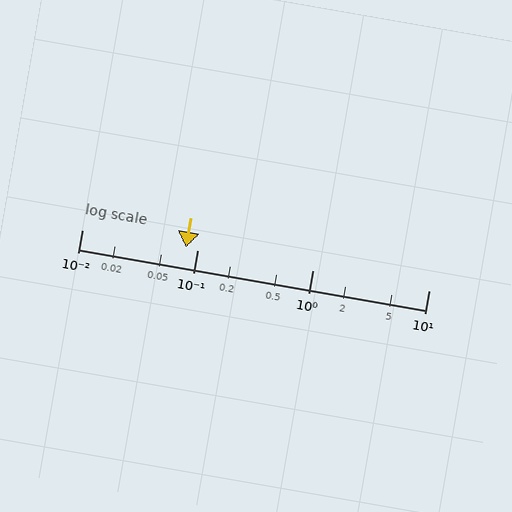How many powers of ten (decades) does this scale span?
The scale spans 3 decades, from 0.01 to 10.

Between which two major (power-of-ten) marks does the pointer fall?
The pointer is between 0.01 and 0.1.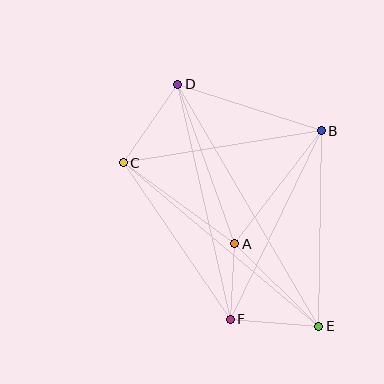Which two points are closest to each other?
Points A and F are closest to each other.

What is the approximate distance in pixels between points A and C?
The distance between A and C is approximately 138 pixels.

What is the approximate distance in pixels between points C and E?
The distance between C and E is approximately 255 pixels.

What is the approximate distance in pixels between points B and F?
The distance between B and F is approximately 209 pixels.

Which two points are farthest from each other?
Points D and E are farthest from each other.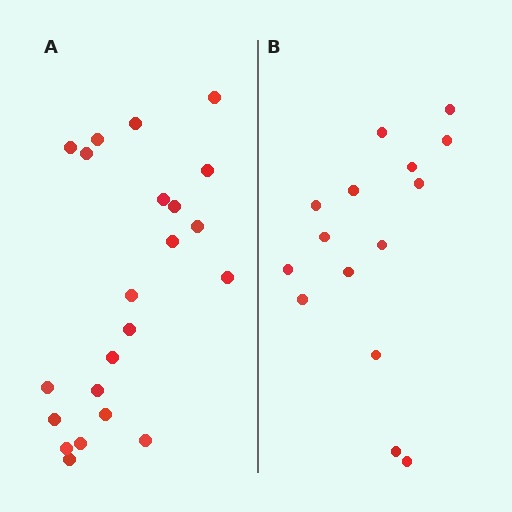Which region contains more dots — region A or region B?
Region A (the left region) has more dots.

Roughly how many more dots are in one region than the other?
Region A has roughly 8 or so more dots than region B.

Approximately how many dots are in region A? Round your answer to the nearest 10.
About 20 dots. (The exact count is 22, which rounds to 20.)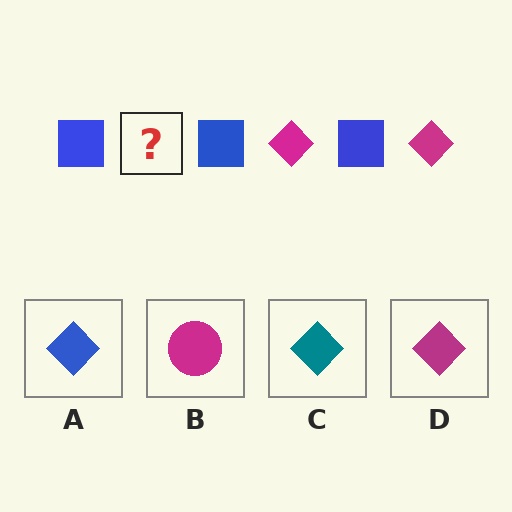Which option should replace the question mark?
Option D.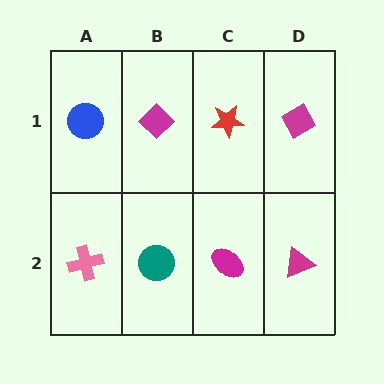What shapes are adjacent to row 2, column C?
A red star (row 1, column C), a teal circle (row 2, column B), a magenta triangle (row 2, column D).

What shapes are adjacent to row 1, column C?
A magenta ellipse (row 2, column C), a magenta diamond (row 1, column B), a magenta diamond (row 1, column D).